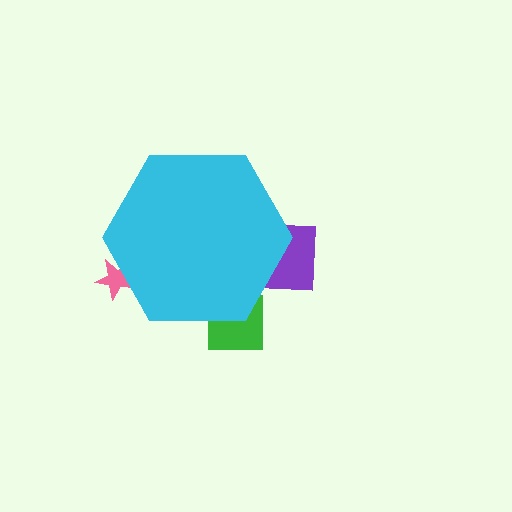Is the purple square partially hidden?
Yes, the purple square is partially hidden behind the cyan hexagon.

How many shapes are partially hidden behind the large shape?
3 shapes are partially hidden.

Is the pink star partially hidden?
Yes, the pink star is partially hidden behind the cyan hexagon.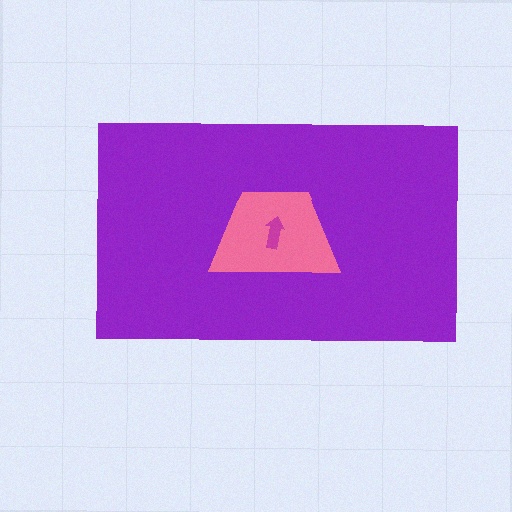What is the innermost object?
The magenta arrow.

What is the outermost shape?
The purple rectangle.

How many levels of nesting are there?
3.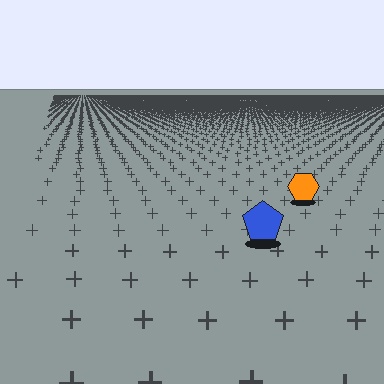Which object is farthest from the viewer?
The orange hexagon is farthest from the viewer. It appears smaller and the ground texture around it is denser.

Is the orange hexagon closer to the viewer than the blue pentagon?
No. The blue pentagon is closer — you can tell from the texture gradient: the ground texture is coarser near it.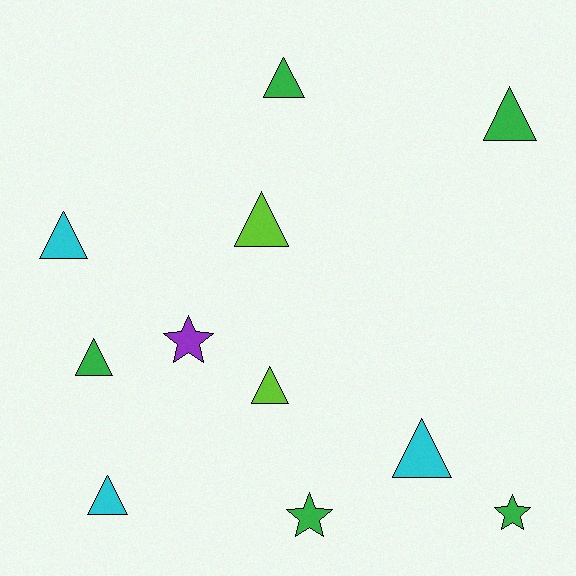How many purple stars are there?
There is 1 purple star.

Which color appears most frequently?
Green, with 5 objects.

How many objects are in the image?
There are 11 objects.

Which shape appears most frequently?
Triangle, with 8 objects.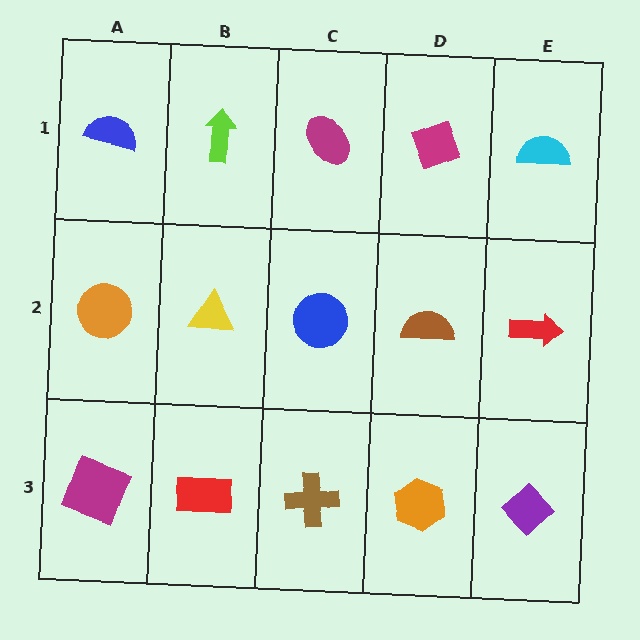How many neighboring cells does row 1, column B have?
3.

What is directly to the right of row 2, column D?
A red arrow.